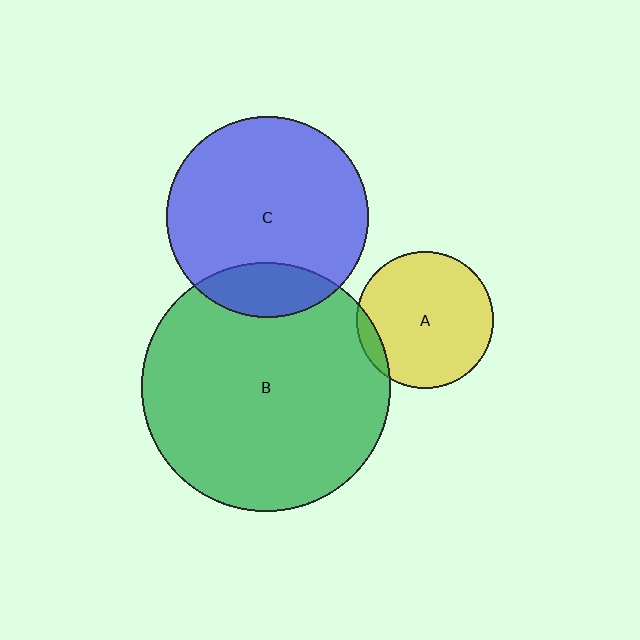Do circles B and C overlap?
Yes.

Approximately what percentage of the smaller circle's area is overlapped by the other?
Approximately 20%.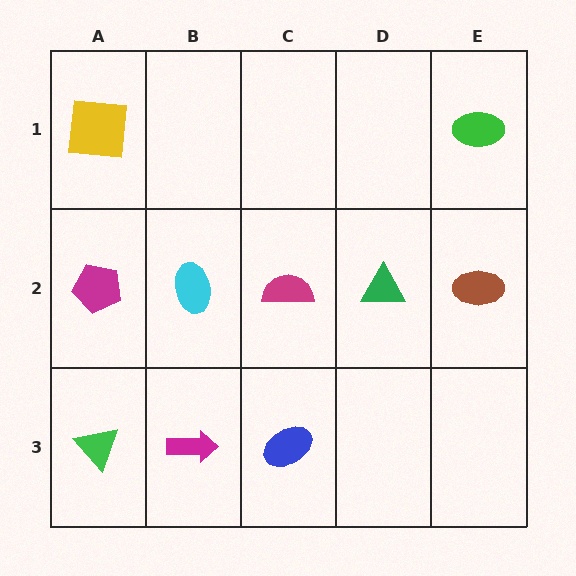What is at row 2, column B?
A cyan ellipse.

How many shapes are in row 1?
2 shapes.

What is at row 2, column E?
A brown ellipse.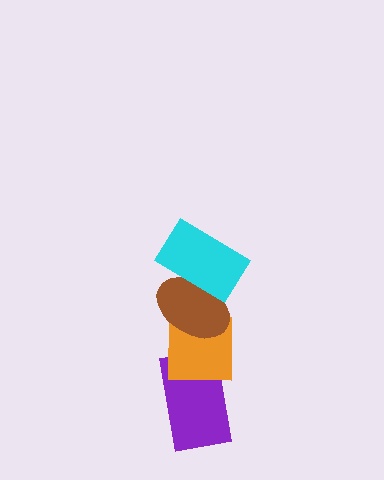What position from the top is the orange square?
The orange square is 3rd from the top.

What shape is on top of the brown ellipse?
The cyan rectangle is on top of the brown ellipse.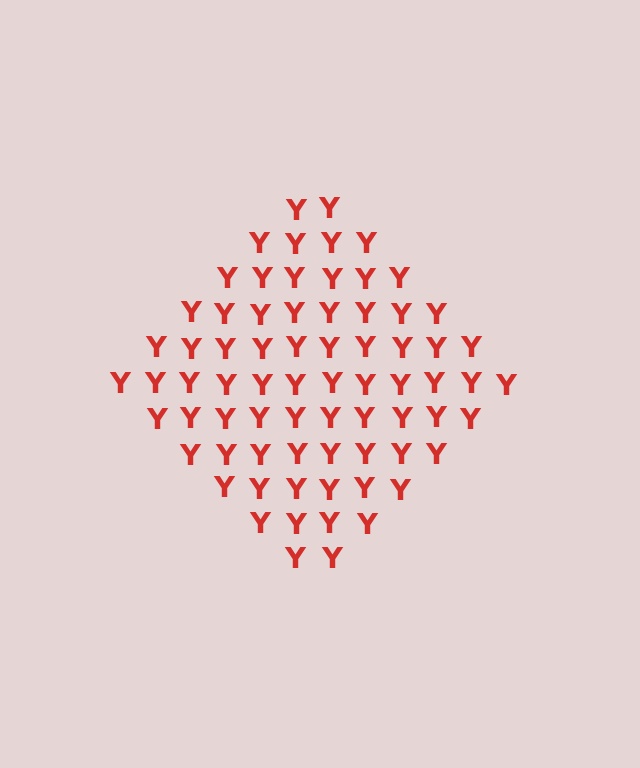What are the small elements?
The small elements are letter Y's.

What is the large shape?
The large shape is a diamond.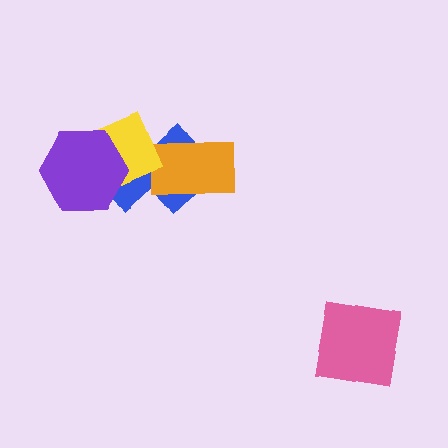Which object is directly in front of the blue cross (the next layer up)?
The orange rectangle is directly in front of the blue cross.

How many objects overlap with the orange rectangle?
2 objects overlap with the orange rectangle.